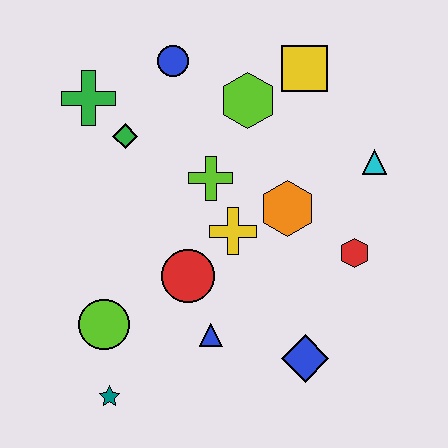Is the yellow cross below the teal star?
No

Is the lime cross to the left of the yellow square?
Yes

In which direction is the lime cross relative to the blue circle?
The lime cross is below the blue circle.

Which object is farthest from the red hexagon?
The green cross is farthest from the red hexagon.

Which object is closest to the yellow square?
The lime hexagon is closest to the yellow square.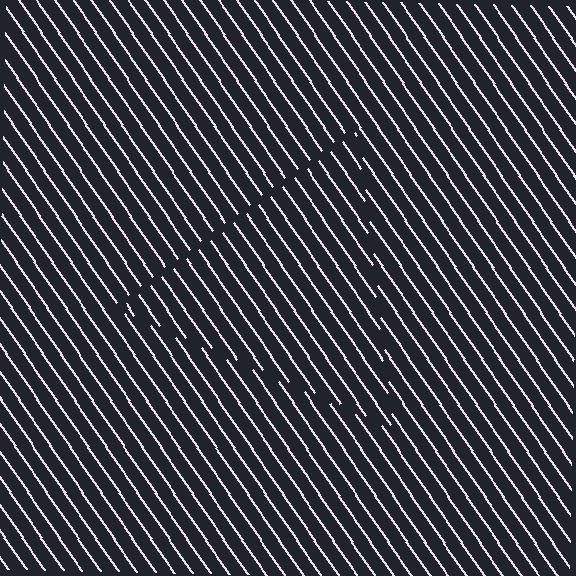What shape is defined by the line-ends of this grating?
An illusory triangle. The interior of the shape contains the same grating, shifted by half a period — the contour is defined by the phase discontinuity where line-ends from the inner and outer gratings abut.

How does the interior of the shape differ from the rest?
The interior of the shape contains the same grating, shifted by half a period — the contour is defined by the phase discontinuity where line-ends from the inner and outer gratings abut.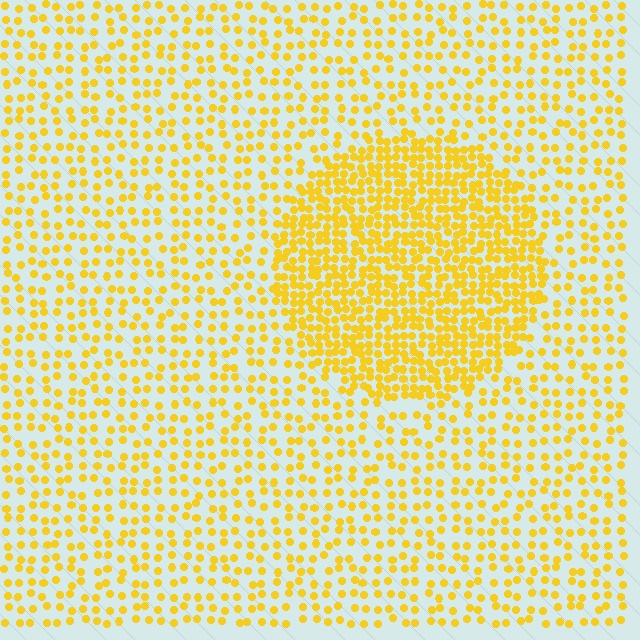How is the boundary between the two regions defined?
The boundary is defined by a change in element density (approximately 2.3x ratio). All elements are the same color, size, and shape.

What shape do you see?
I see a circle.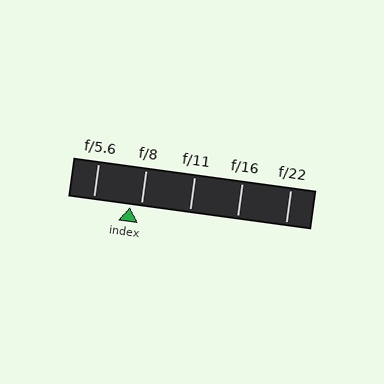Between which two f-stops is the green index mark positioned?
The index mark is between f/5.6 and f/8.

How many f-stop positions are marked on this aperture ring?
There are 5 f-stop positions marked.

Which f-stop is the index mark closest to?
The index mark is closest to f/8.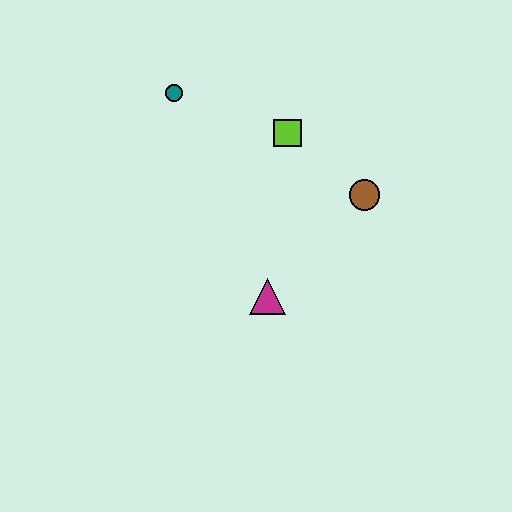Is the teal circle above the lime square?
Yes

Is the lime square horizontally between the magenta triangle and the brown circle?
Yes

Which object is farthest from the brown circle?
The teal circle is farthest from the brown circle.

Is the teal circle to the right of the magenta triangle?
No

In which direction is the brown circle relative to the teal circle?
The brown circle is to the right of the teal circle.